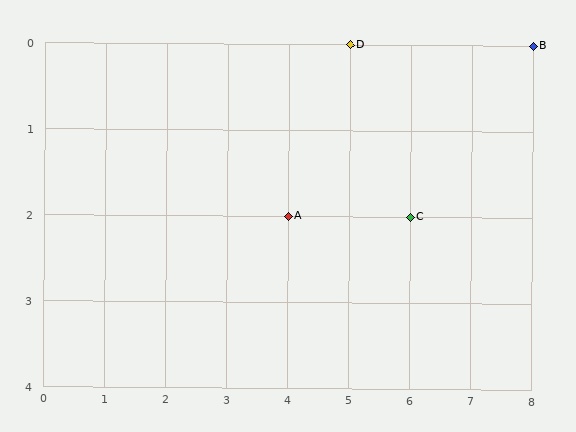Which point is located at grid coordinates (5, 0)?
Point D is at (5, 0).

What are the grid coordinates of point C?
Point C is at grid coordinates (6, 2).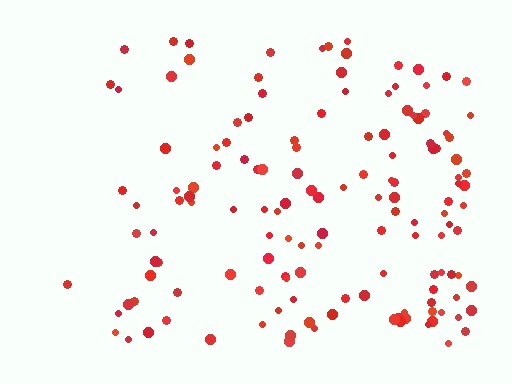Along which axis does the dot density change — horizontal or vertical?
Horizontal.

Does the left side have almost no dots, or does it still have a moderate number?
Still a moderate number, just noticeably fewer than the right.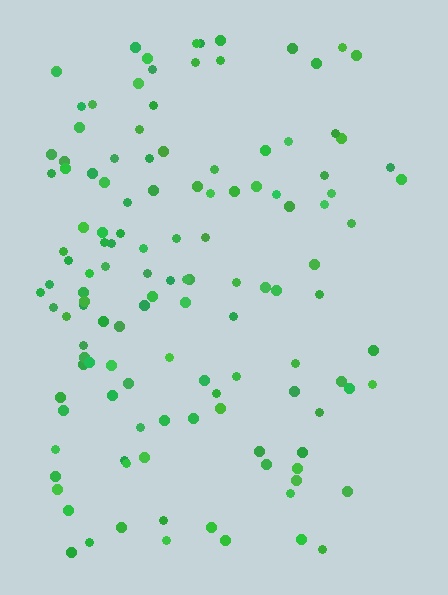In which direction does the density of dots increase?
From right to left, with the left side densest.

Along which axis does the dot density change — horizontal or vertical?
Horizontal.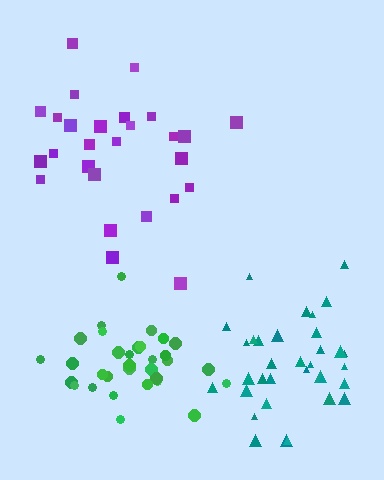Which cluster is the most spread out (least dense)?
Purple.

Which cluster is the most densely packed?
Green.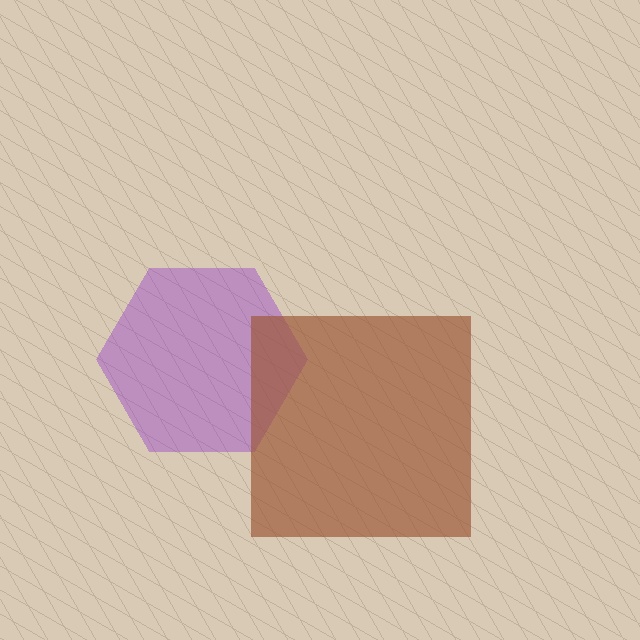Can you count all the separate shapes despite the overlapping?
Yes, there are 2 separate shapes.